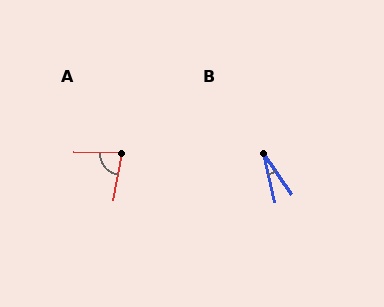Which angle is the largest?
A, at approximately 81 degrees.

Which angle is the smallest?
B, at approximately 22 degrees.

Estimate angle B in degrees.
Approximately 22 degrees.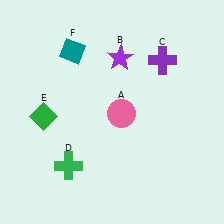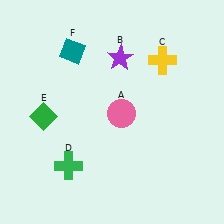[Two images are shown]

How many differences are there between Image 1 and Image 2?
There is 1 difference between the two images.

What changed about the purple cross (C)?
In Image 1, C is purple. In Image 2, it changed to yellow.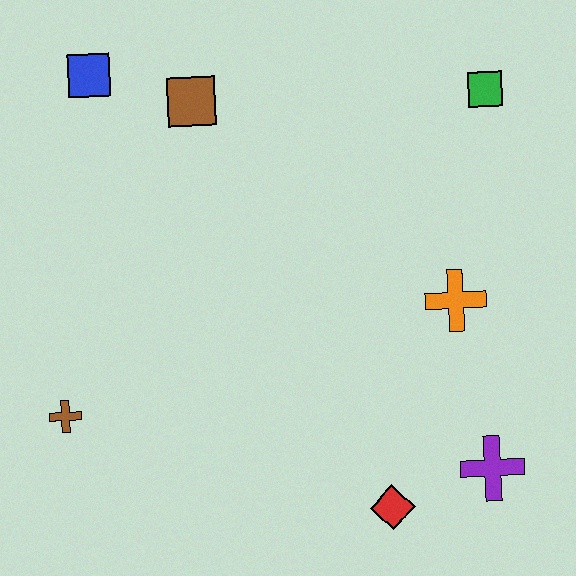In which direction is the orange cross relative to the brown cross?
The orange cross is to the right of the brown cross.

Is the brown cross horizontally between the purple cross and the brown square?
No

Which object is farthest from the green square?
The brown cross is farthest from the green square.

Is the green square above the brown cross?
Yes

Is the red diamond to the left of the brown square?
No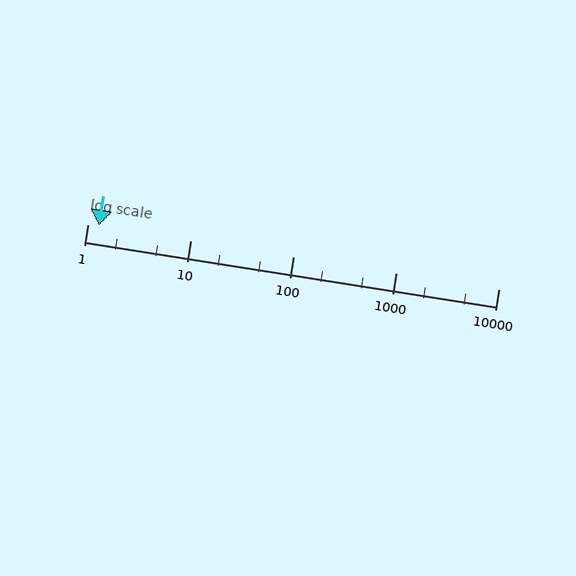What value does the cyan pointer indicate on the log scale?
The pointer indicates approximately 1.3.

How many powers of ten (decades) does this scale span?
The scale spans 4 decades, from 1 to 10000.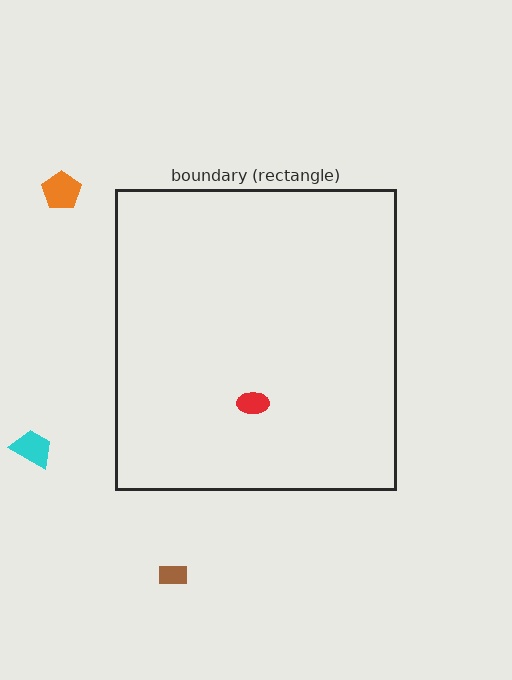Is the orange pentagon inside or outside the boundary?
Outside.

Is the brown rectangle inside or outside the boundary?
Outside.